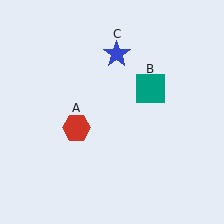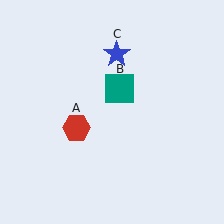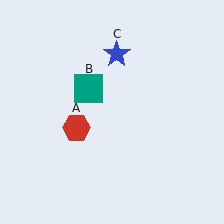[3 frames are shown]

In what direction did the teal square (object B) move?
The teal square (object B) moved left.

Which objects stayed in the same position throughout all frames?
Red hexagon (object A) and blue star (object C) remained stationary.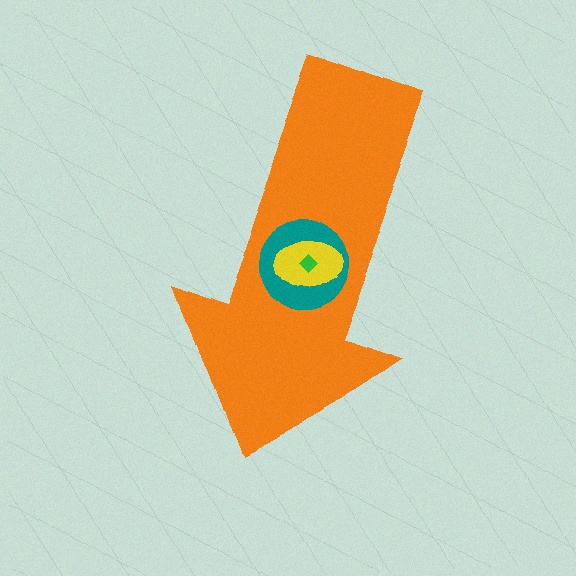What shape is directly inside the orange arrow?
The teal circle.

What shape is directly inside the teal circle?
The yellow ellipse.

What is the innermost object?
The green diamond.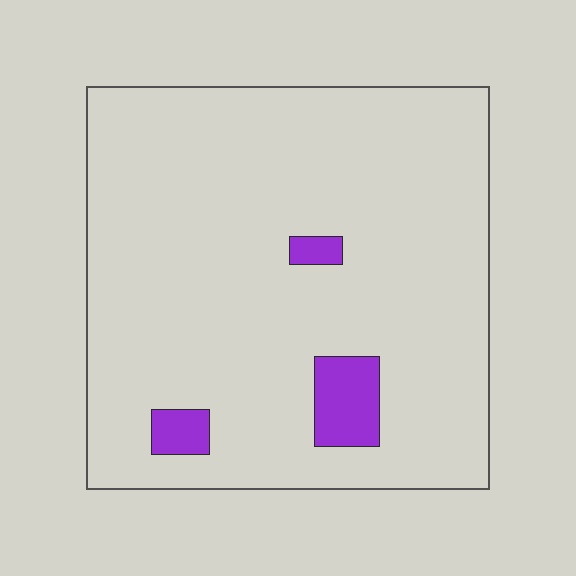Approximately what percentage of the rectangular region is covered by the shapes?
Approximately 5%.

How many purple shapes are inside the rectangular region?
3.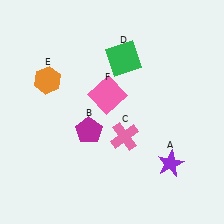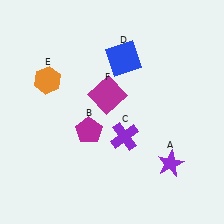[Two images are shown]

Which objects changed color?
C changed from pink to purple. D changed from green to blue. F changed from pink to magenta.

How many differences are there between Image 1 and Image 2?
There are 3 differences between the two images.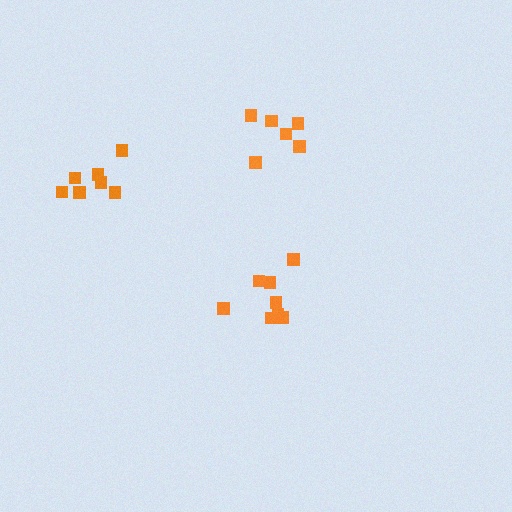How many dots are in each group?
Group 1: 8 dots, Group 2: 6 dots, Group 3: 7 dots (21 total).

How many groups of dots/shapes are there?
There are 3 groups.